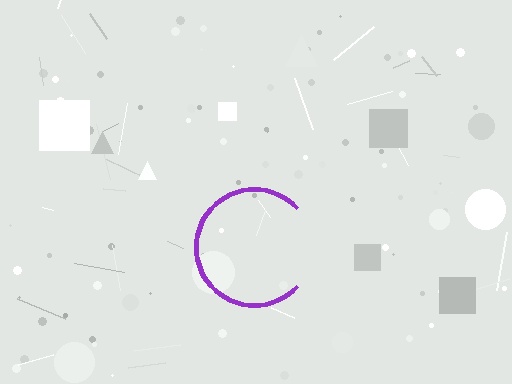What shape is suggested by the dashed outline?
The dashed outline suggests a circle.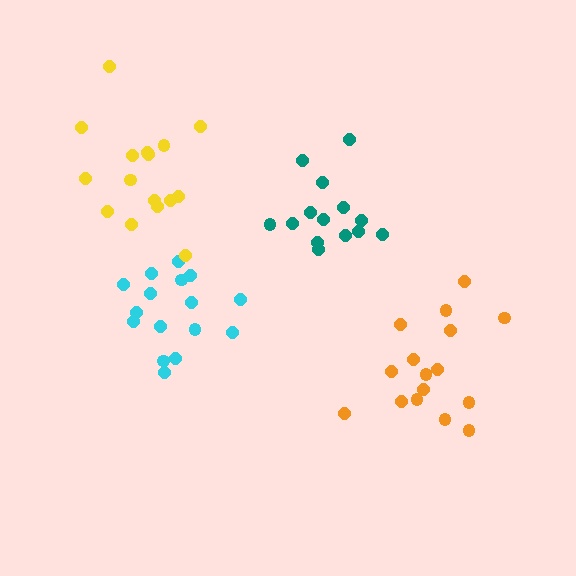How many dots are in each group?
Group 1: 14 dots, Group 2: 16 dots, Group 3: 16 dots, Group 4: 16 dots (62 total).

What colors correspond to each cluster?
The clusters are colored: teal, cyan, yellow, orange.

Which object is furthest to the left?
The yellow cluster is leftmost.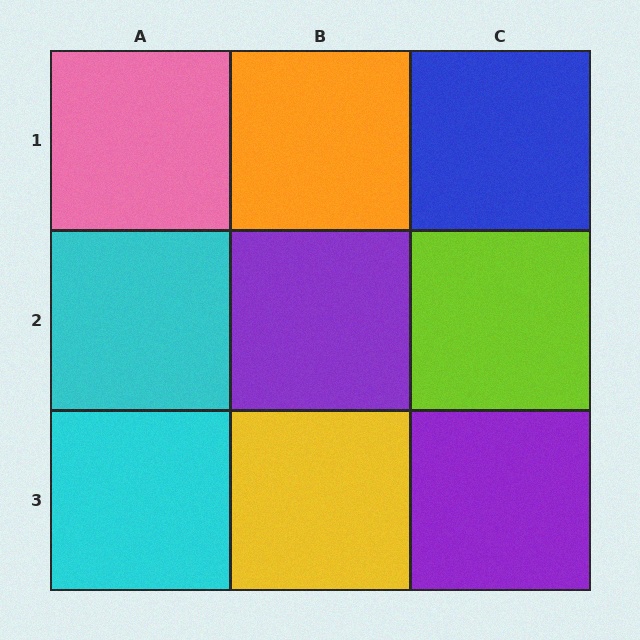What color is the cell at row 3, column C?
Purple.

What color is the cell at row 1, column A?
Pink.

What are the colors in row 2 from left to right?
Cyan, purple, lime.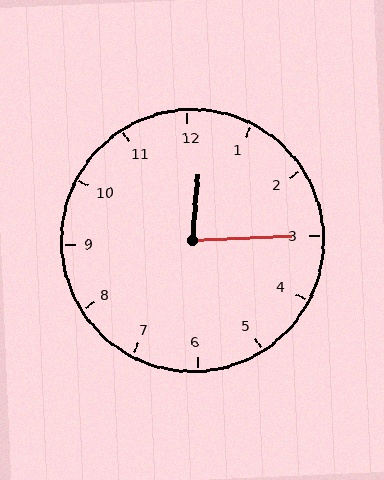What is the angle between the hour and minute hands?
Approximately 82 degrees.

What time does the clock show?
12:15.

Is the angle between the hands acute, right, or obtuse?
It is acute.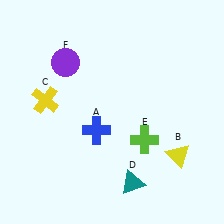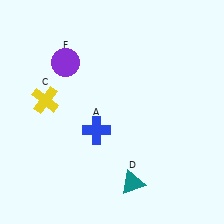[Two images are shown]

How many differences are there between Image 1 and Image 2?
There are 2 differences between the two images.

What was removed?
The yellow triangle (B), the lime cross (E) were removed in Image 2.